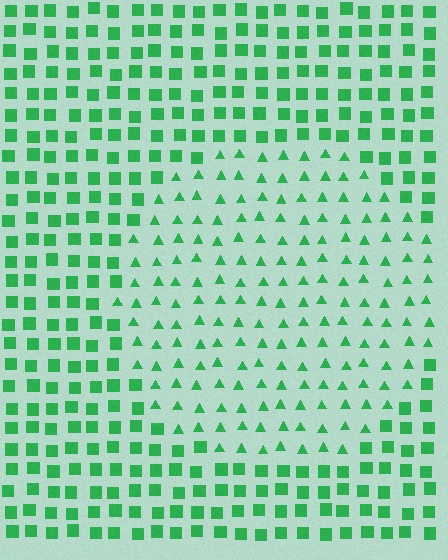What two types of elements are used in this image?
The image uses triangles inside the circle region and squares outside it.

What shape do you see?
I see a circle.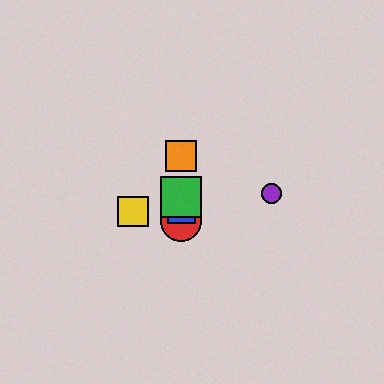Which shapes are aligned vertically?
The red circle, the blue square, the green square, the orange square are aligned vertically.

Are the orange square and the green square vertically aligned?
Yes, both are at x≈181.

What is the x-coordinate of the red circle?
The red circle is at x≈181.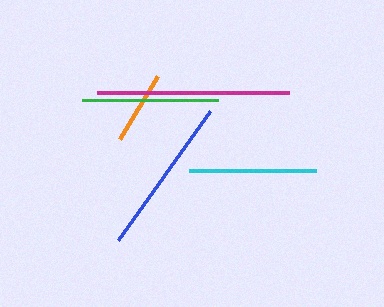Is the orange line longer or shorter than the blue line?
The blue line is longer than the orange line.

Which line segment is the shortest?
The orange line is the shortest at approximately 74 pixels.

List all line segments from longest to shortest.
From longest to shortest: magenta, blue, green, cyan, orange.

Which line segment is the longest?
The magenta line is the longest at approximately 192 pixels.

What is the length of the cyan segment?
The cyan segment is approximately 127 pixels long.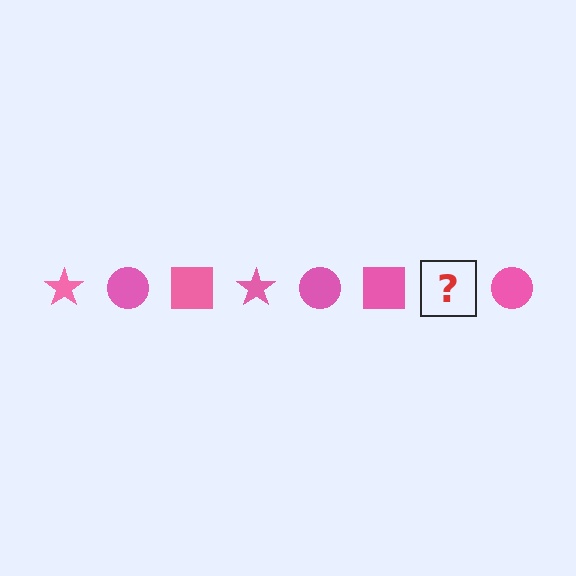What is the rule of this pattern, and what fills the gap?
The rule is that the pattern cycles through star, circle, square shapes in pink. The gap should be filled with a pink star.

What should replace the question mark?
The question mark should be replaced with a pink star.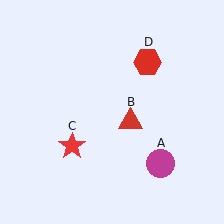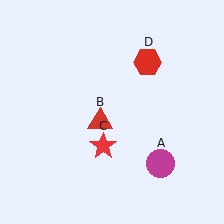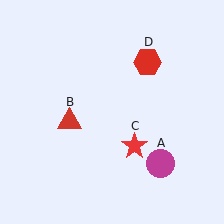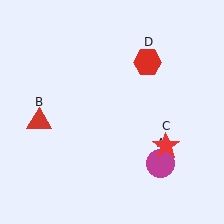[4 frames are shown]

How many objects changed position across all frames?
2 objects changed position: red triangle (object B), red star (object C).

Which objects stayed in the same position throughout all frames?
Magenta circle (object A) and red hexagon (object D) remained stationary.